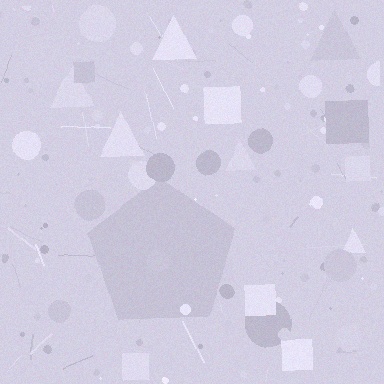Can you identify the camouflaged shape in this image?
The camouflaged shape is a pentagon.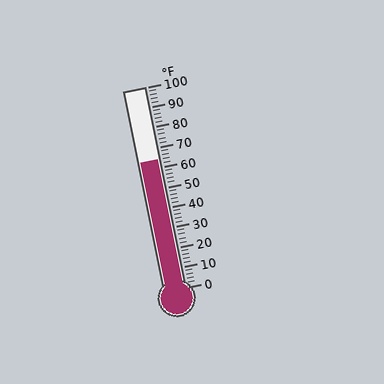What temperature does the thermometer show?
The thermometer shows approximately 64°F.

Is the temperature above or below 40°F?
The temperature is above 40°F.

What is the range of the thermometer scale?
The thermometer scale ranges from 0°F to 100°F.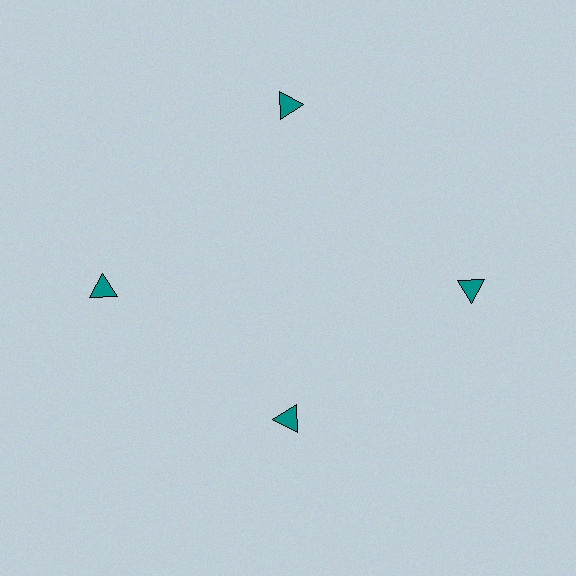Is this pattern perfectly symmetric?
No. The 4 teal triangles are arranged in a ring, but one element near the 6 o'clock position is pulled inward toward the center, breaking the 4-fold rotational symmetry.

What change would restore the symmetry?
The symmetry would be restored by moving it outward, back onto the ring so that all 4 triangles sit at equal angles and equal distance from the center.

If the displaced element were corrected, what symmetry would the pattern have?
It would have 4-fold rotational symmetry — the pattern would map onto itself every 90 degrees.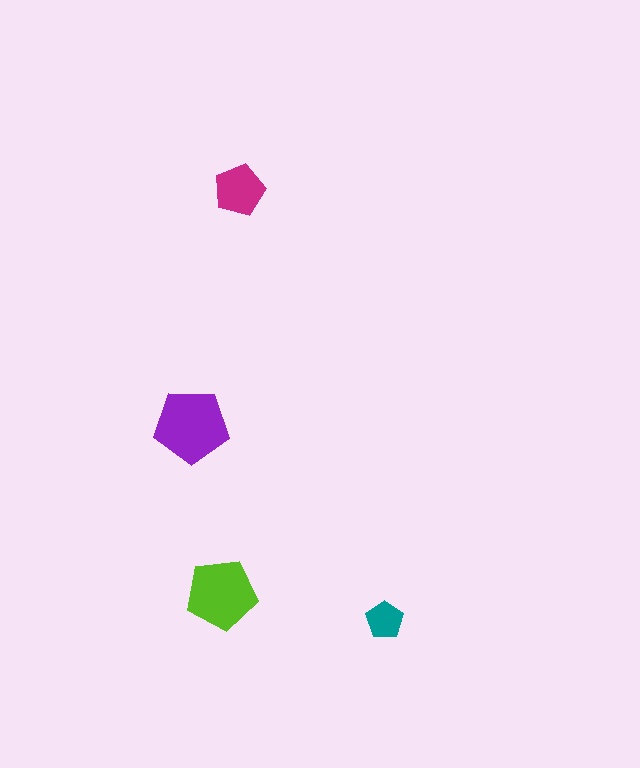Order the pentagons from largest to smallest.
the purple one, the lime one, the magenta one, the teal one.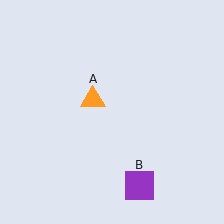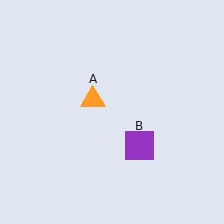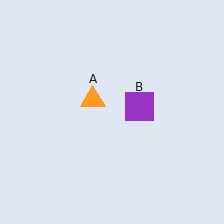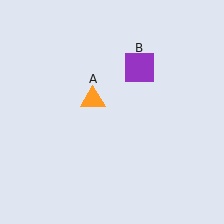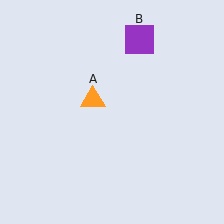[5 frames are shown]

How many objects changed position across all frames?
1 object changed position: purple square (object B).